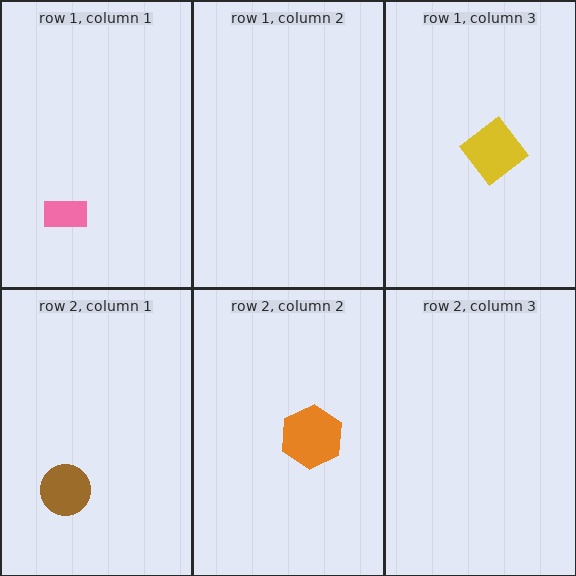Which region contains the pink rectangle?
The row 1, column 1 region.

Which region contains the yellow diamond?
The row 1, column 3 region.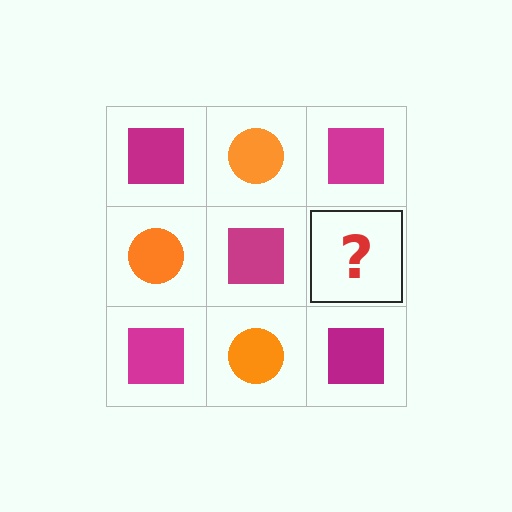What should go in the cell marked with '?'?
The missing cell should contain an orange circle.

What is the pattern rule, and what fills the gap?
The rule is that it alternates magenta square and orange circle in a checkerboard pattern. The gap should be filled with an orange circle.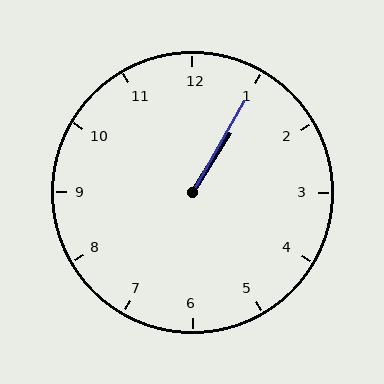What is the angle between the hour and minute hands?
Approximately 2 degrees.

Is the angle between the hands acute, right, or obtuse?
It is acute.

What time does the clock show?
1:05.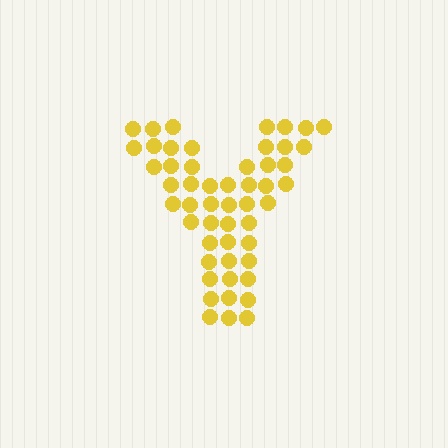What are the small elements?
The small elements are circles.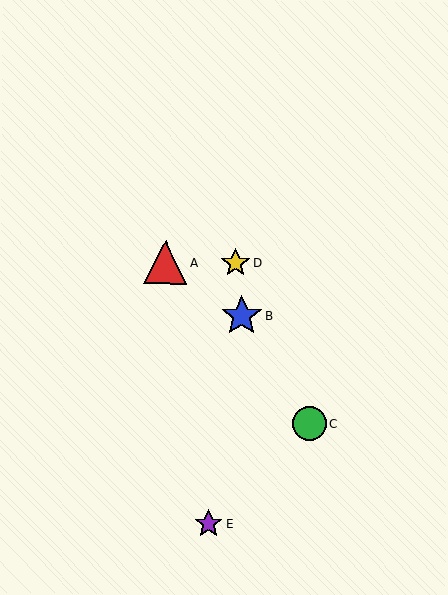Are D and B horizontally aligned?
No, D is at y≈263 and B is at y≈316.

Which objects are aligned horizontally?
Objects A, D are aligned horizontally.